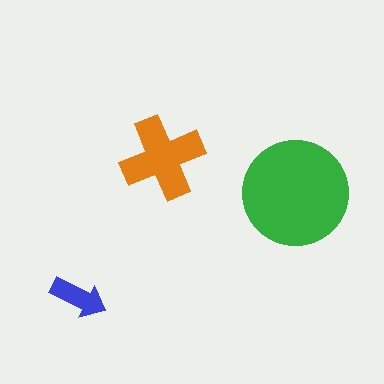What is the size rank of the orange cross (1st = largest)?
2nd.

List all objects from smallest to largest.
The blue arrow, the orange cross, the green circle.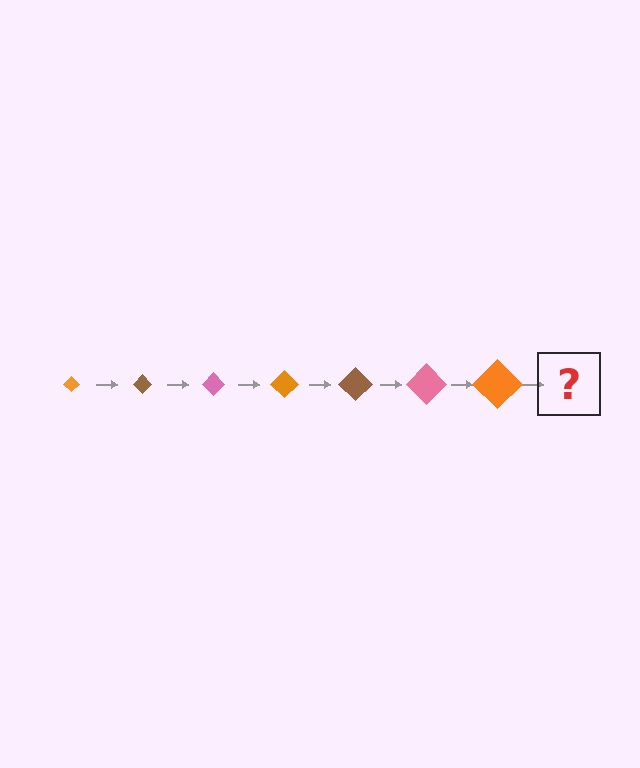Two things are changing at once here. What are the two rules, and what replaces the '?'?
The two rules are that the diamond grows larger each step and the color cycles through orange, brown, and pink. The '?' should be a brown diamond, larger than the previous one.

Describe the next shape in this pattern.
It should be a brown diamond, larger than the previous one.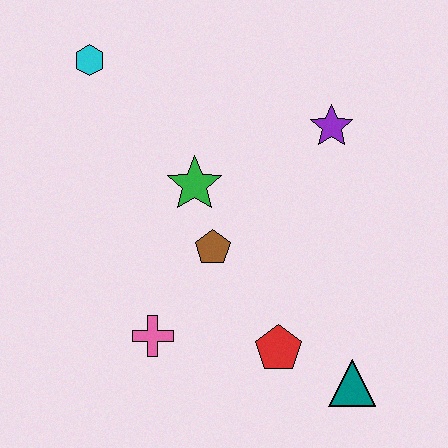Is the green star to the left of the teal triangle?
Yes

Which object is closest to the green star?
The brown pentagon is closest to the green star.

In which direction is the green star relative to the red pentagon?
The green star is above the red pentagon.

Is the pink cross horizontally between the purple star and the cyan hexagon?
Yes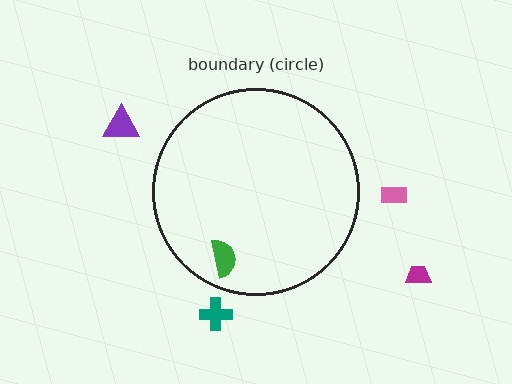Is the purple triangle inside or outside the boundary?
Outside.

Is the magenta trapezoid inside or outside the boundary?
Outside.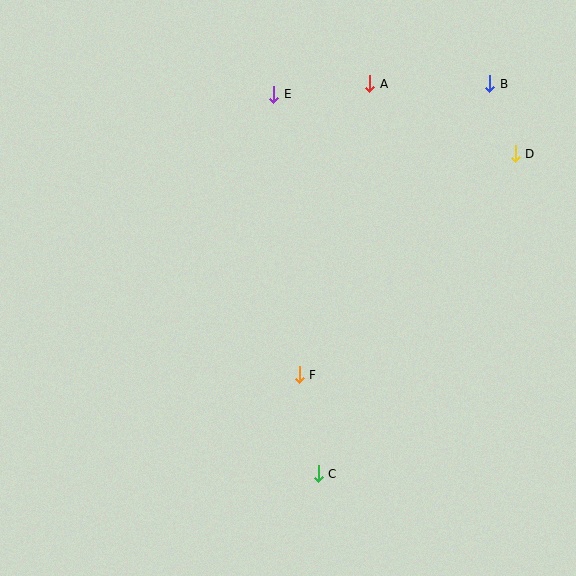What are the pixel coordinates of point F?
Point F is at (299, 375).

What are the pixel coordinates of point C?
Point C is at (318, 474).